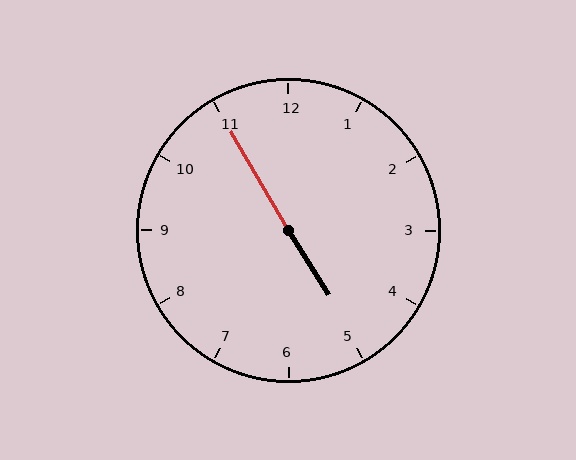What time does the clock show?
4:55.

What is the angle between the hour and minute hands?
Approximately 178 degrees.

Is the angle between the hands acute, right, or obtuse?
It is obtuse.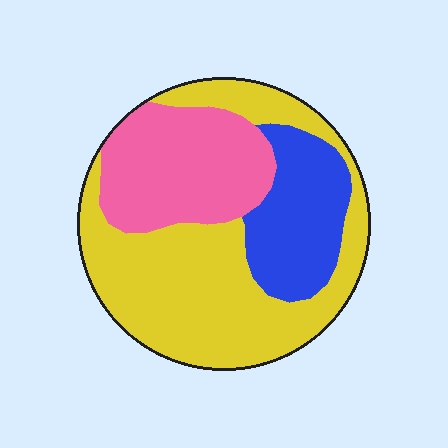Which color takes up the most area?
Yellow, at roughly 50%.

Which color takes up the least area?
Blue, at roughly 20%.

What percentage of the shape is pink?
Pink covers around 25% of the shape.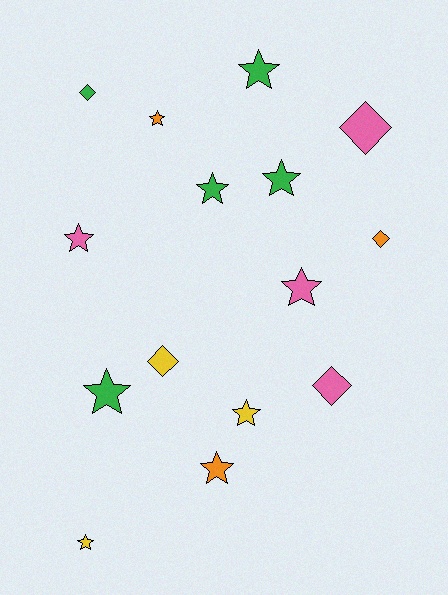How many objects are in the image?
There are 15 objects.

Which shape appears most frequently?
Star, with 10 objects.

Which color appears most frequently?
Green, with 5 objects.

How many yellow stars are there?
There are 2 yellow stars.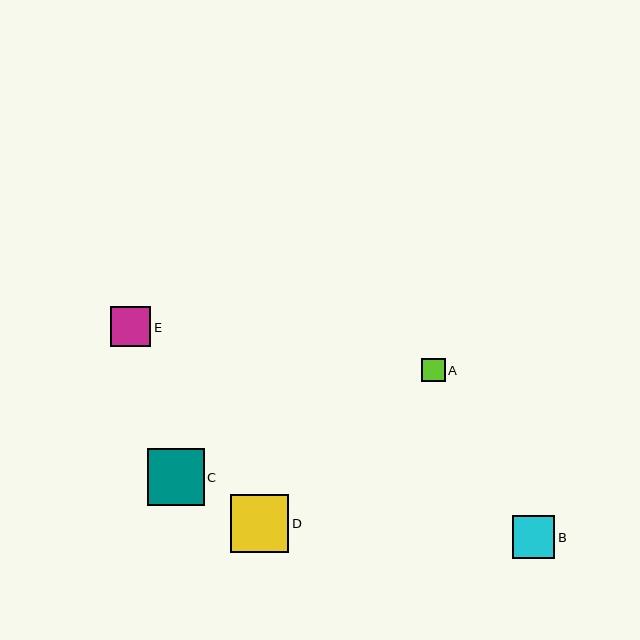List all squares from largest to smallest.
From largest to smallest: D, C, B, E, A.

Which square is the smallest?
Square A is the smallest with a size of approximately 24 pixels.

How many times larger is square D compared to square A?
Square D is approximately 2.4 times the size of square A.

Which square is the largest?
Square D is the largest with a size of approximately 58 pixels.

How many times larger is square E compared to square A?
Square E is approximately 1.7 times the size of square A.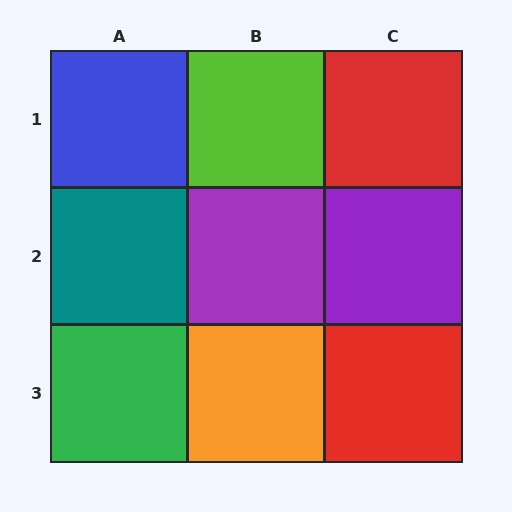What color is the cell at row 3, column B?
Orange.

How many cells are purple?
2 cells are purple.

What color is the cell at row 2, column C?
Purple.